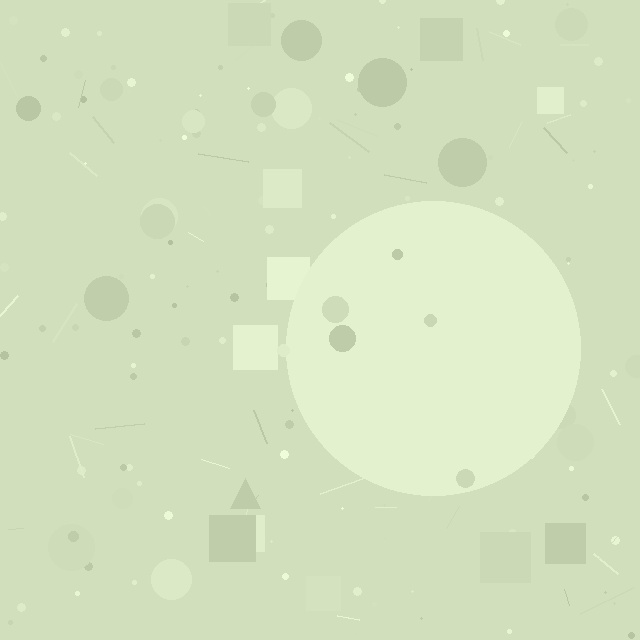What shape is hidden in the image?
A circle is hidden in the image.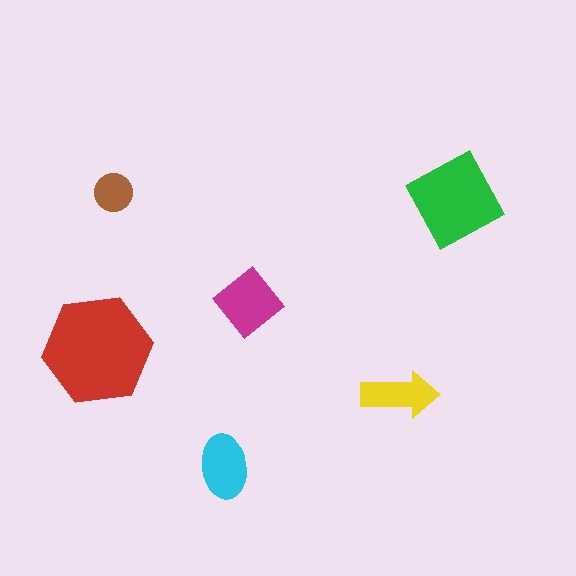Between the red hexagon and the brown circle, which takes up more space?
The red hexagon.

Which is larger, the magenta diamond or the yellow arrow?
The magenta diamond.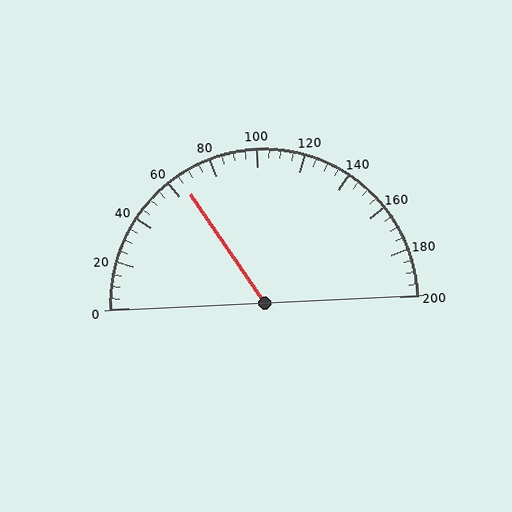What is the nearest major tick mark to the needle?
The nearest major tick mark is 60.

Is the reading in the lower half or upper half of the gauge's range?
The reading is in the lower half of the range (0 to 200).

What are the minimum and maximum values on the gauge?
The gauge ranges from 0 to 200.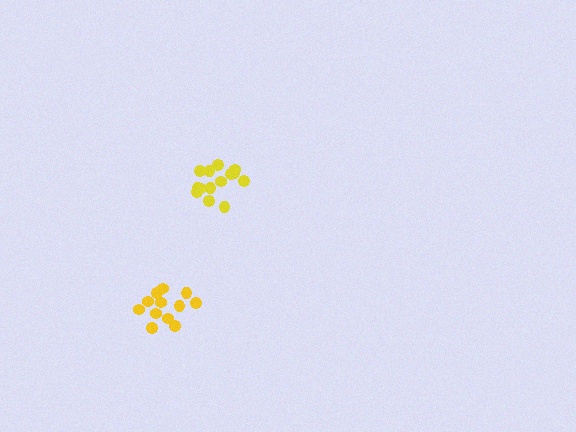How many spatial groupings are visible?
There are 2 spatial groupings.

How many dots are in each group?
Group 1: 12 dots, Group 2: 14 dots (26 total).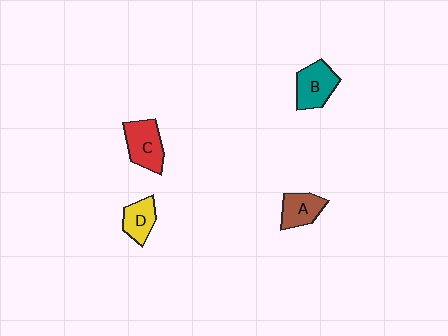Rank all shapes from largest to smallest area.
From largest to smallest: C (red), B (teal), A (brown), D (yellow).